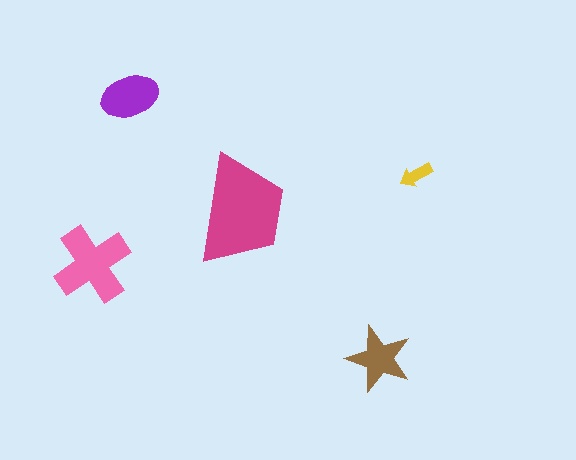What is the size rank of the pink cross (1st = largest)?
2nd.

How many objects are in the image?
There are 5 objects in the image.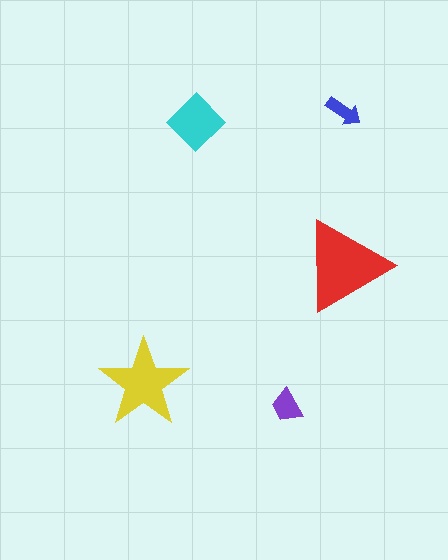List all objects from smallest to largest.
The blue arrow, the purple trapezoid, the cyan diamond, the yellow star, the red triangle.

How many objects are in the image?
There are 5 objects in the image.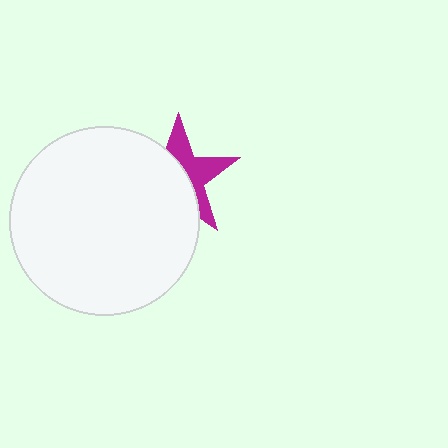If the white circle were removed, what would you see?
You would see the complete magenta star.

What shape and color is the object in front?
The object in front is a white circle.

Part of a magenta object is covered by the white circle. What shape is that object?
It is a star.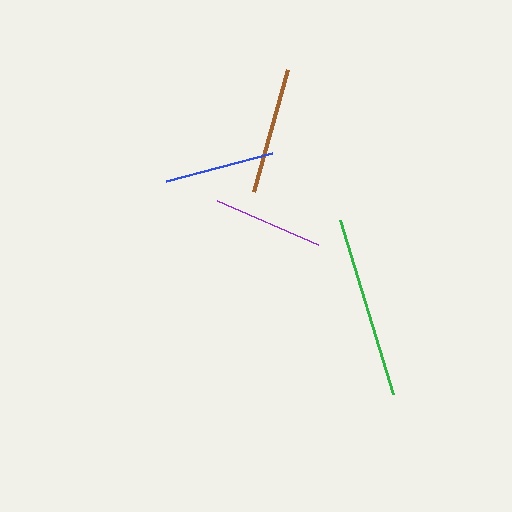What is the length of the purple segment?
The purple segment is approximately 110 pixels long.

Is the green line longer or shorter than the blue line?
The green line is longer than the blue line.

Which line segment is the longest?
The green line is the longest at approximately 182 pixels.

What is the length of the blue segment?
The blue segment is approximately 109 pixels long.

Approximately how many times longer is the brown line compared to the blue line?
The brown line is approximately 1.2 times the length of the blue line.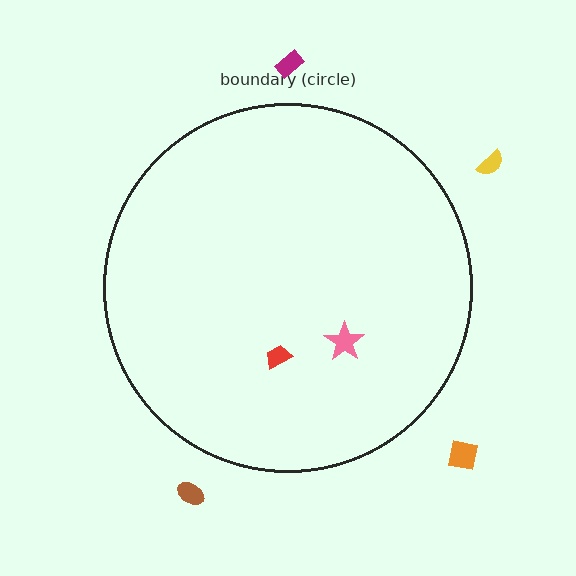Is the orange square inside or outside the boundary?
Outside.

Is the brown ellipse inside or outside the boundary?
Outside.